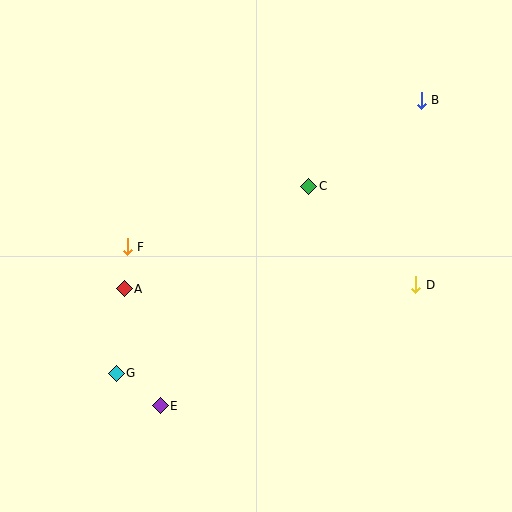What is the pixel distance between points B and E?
The distance between B and E is 402 pixels.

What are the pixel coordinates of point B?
Point B is at (421, 100).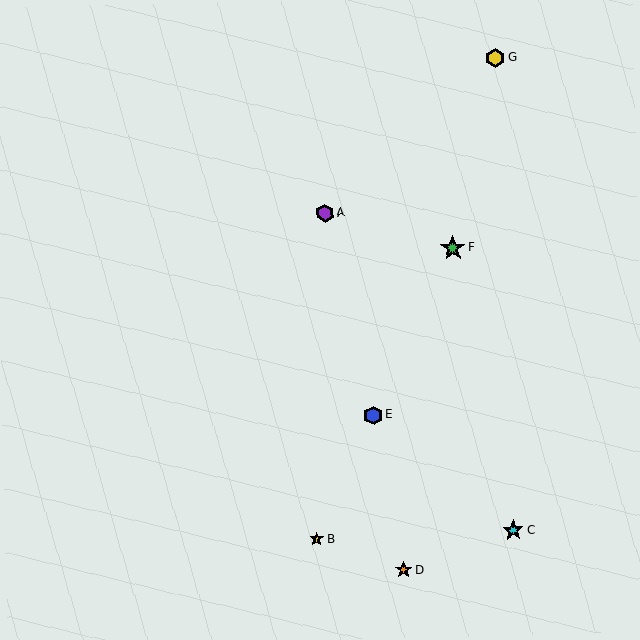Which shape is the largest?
The green star (labeled F) is the largest.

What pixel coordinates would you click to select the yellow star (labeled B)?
Click at (317, 539) to select the yellow star B.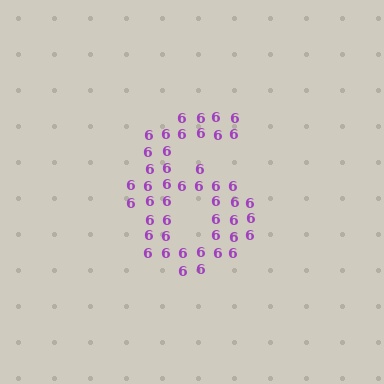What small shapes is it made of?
It is made of small digit 6's.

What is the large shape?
The large shape is the digit 6.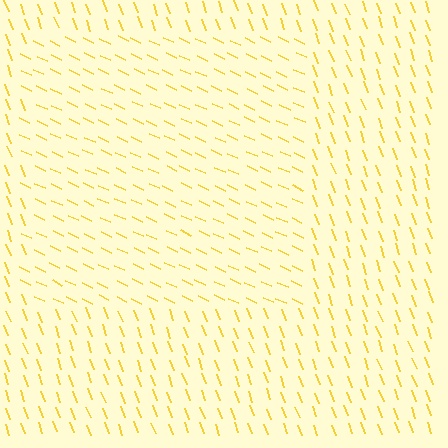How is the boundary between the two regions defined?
The boundary is defined purely by a change in line orientation (approximately 45 degrees difference). All lines are the same color and thickness.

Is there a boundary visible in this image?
Yes, there is a texture boundary formed by a change in line orientation.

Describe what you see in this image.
The image is filled with small yellow line segments. A rectangle region in the image has lines oriented differently from the surrounding lines, creating a visible texture boundary.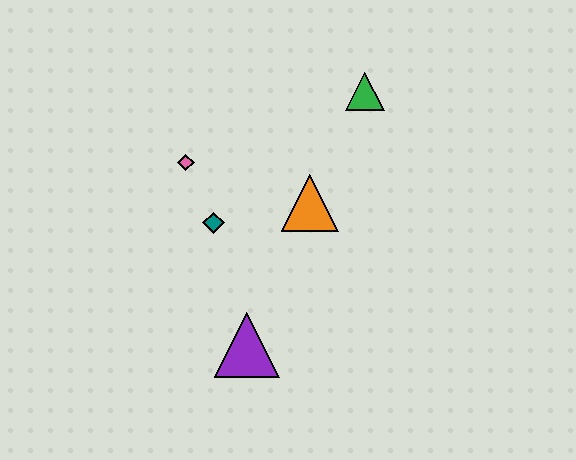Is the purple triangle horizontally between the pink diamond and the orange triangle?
Yes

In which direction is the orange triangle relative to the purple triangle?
The orange triangle is above the purple triangle.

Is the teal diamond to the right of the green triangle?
No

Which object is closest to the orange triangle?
The teal diamond is closest to the orange triangle.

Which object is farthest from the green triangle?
The purple triangle is farthest from the green triangle.